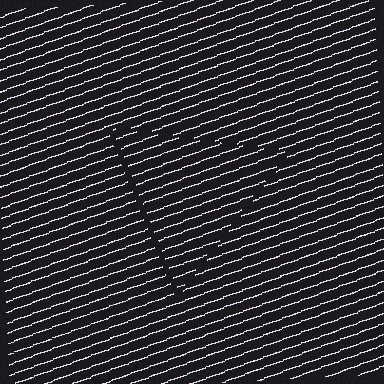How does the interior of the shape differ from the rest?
The interior of the shape contains the same grating, shifted by half a period — the contour is defined by the phase discontinuity where line-ends from the inner and outer gratings abut.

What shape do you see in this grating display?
An illusory triangle. The interior of the shape contains the same grating, shifted by half a period — the contour is defined by the phase discontinuity where line-ends from the inner and outer gratings abut.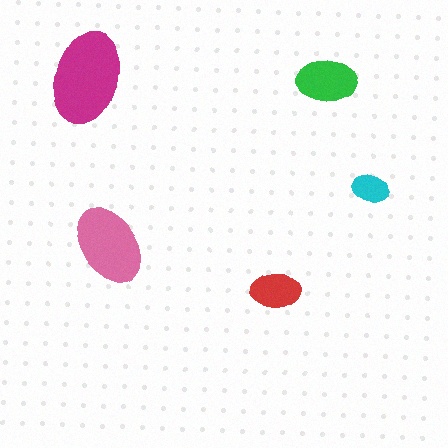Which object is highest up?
The green ellipse is topmost.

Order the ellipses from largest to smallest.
the magenta one, the pink one, the green one, the red one, the cyan one.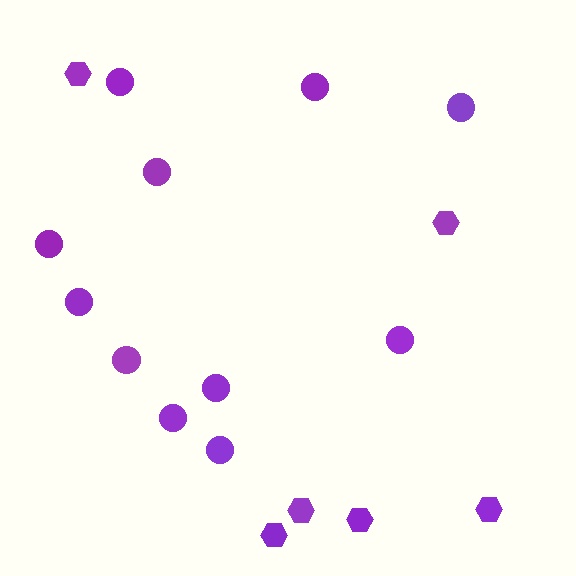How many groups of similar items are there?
There are 2 groups: one group of circles (11) and one group of hexagons (6).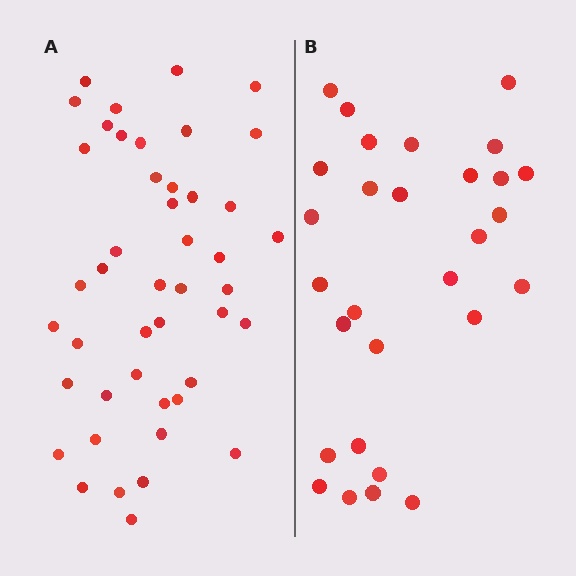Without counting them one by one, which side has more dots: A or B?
Region A (the left region) has more dots.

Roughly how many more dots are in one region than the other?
Region A has approximately 15 more dots than region B.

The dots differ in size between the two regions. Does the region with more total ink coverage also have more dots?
No. Region B has more total ink coverage because its dots are larger, but region A actually contains more individual dots. Total area can be misleading — the number of items is what matters here.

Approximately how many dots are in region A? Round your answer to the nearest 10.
About 40 dots. (The exact count is 45, which rounds to 40.)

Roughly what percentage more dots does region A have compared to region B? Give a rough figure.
About 55% more.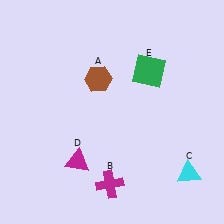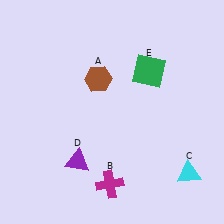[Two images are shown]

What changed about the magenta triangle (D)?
In Image 1, D is magenta. In Image 2, it changed to purple.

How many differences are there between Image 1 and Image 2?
There is 1 difference between the two images.